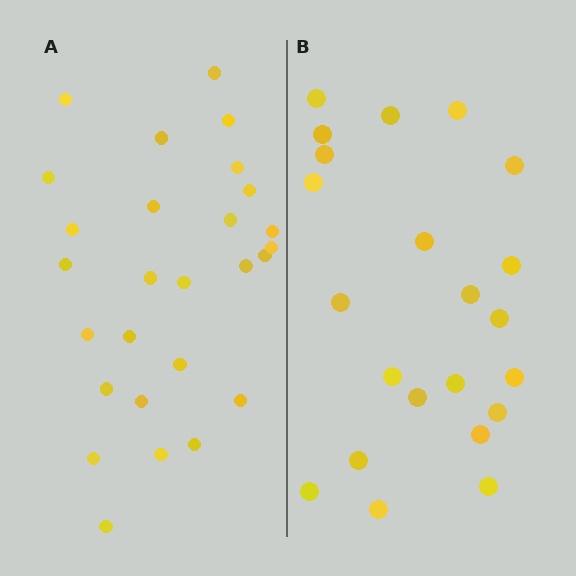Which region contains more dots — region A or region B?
Region A (the left region) has more dots.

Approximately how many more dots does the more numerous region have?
Region A has about 5 more dots than region B.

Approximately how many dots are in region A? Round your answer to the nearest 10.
About 30 dots. (The exact count is 27, which rounds to 30.)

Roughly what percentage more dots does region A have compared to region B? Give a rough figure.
About 25% more.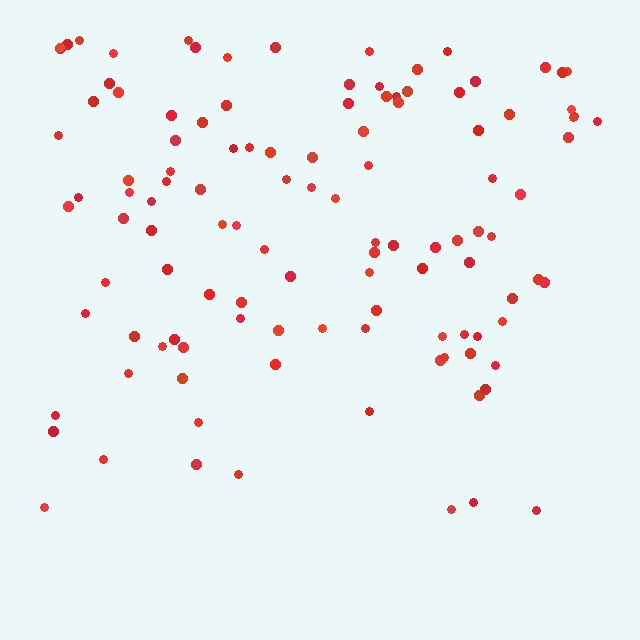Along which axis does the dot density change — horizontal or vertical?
Vertical.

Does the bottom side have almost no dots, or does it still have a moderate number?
Still a moderate number, just noticeably fewer than the top.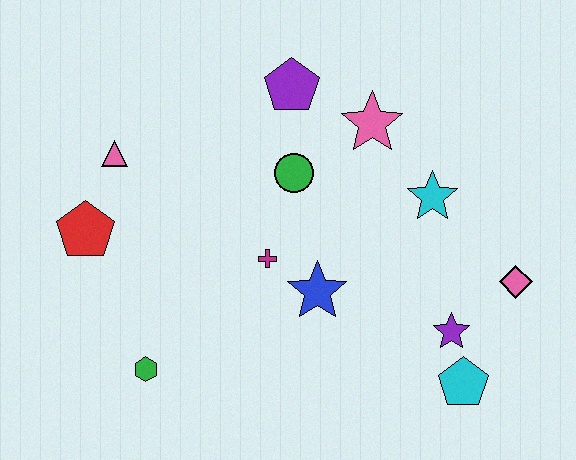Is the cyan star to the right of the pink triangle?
Yes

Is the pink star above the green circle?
Yes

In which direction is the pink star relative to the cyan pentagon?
The pink star is above the cyan pentagon.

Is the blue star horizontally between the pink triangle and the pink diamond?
Yes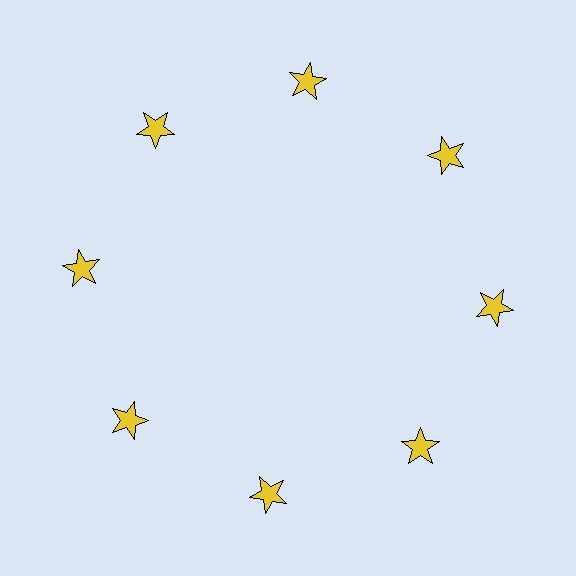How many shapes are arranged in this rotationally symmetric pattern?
There are 8 shapes, arranged in 8 groups of 1.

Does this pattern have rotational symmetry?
Yes, this pattern has 8-fold rotational symmetry. It looks the same after rotating 45 degrees around the center.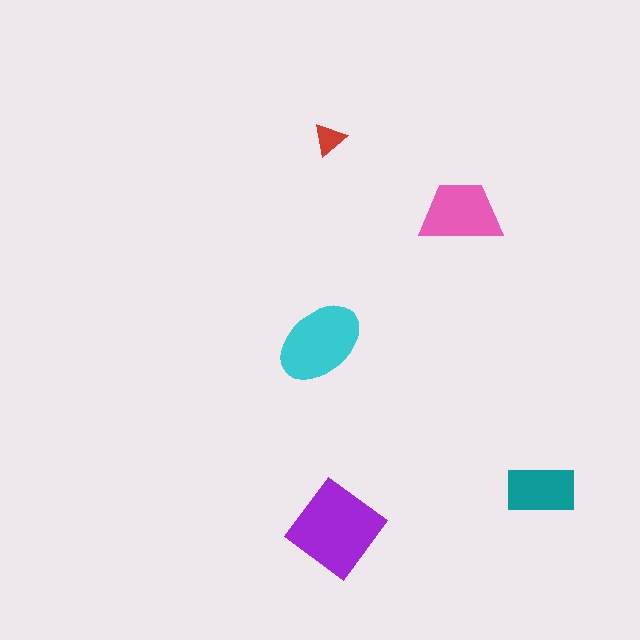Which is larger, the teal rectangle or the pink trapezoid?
The pink trapezoid.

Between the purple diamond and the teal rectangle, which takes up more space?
The purple diamond.